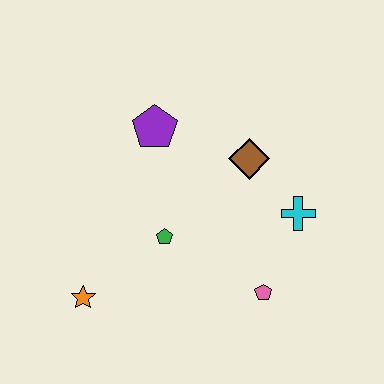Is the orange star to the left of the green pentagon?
Yes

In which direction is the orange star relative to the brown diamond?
The orange star is to the left of the brown diamond.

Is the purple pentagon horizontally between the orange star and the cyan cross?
Yes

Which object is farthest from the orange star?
The cyan cross is farthest from the orange star.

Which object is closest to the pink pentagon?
The cyan cross is closest to the pink pentagon.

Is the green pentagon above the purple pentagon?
No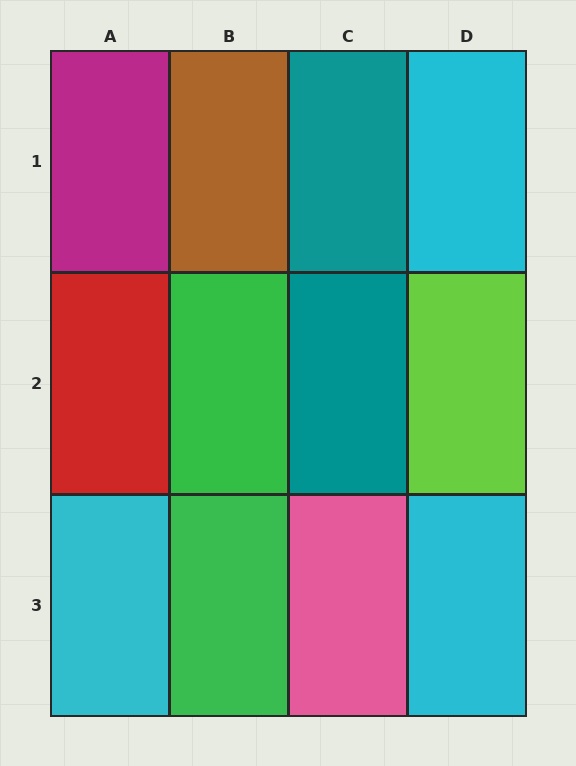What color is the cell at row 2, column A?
Red.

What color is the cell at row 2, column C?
Teal.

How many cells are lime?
1 cell is lime.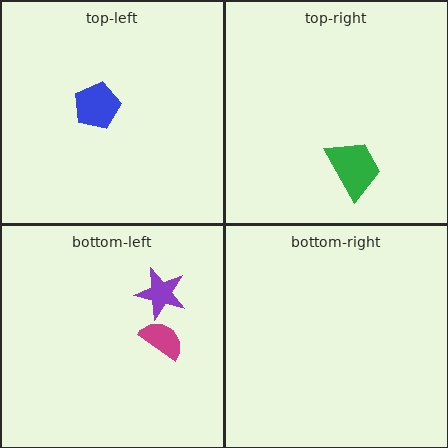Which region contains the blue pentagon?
The top-left region.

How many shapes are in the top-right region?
1.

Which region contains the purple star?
The bottom-left region.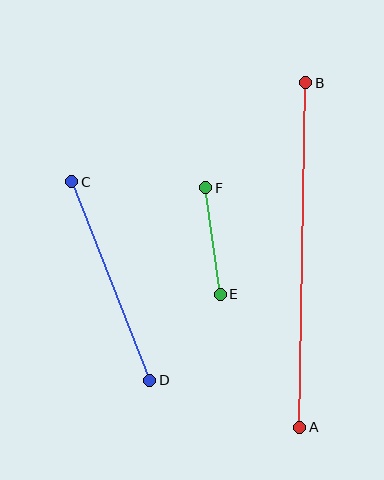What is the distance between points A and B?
The distance is approximately 345 pixels.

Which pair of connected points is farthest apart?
Points A and B are farthest apart.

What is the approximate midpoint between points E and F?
The midpoint is at approximately (213, 241) pixels.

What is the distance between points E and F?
The distance is approximately 108 pixels.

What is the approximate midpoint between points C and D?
The midpoint is at approximately (111, 281) pixels.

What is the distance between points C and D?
The distance is approximately 213 pixels.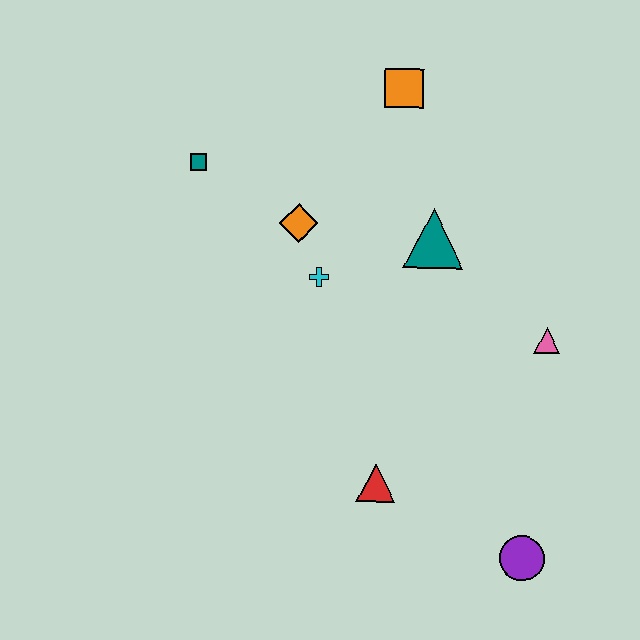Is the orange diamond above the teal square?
No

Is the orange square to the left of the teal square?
No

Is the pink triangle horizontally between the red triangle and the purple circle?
No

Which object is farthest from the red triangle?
The orange square is farthest from the red triangle.